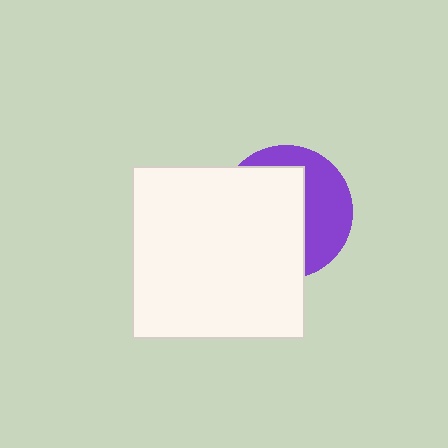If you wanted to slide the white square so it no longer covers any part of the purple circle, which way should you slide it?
Slide it left — that is the most direct way to separate the two shapes.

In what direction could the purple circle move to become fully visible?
The purple circle could move right. That would shift it out from behind the white square entirely.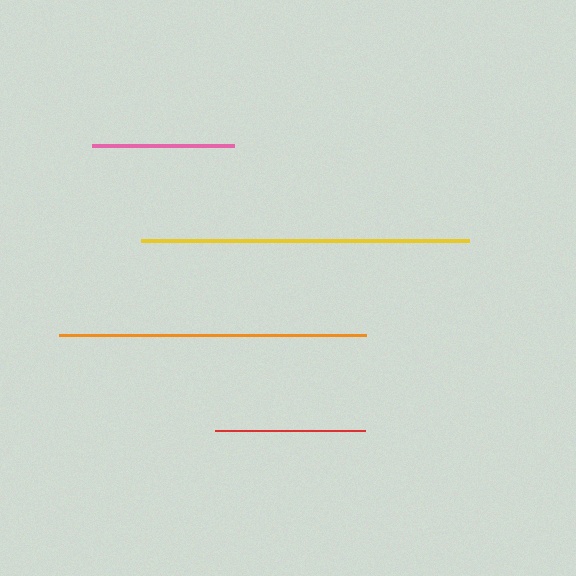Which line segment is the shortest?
The pink line is the shortest at approximately 142 pixels.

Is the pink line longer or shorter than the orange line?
The orange line is longer than the pink line.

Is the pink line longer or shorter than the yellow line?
The yellow line is longer than the pink line.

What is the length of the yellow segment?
The yellow segment is approximately 328 pixels long.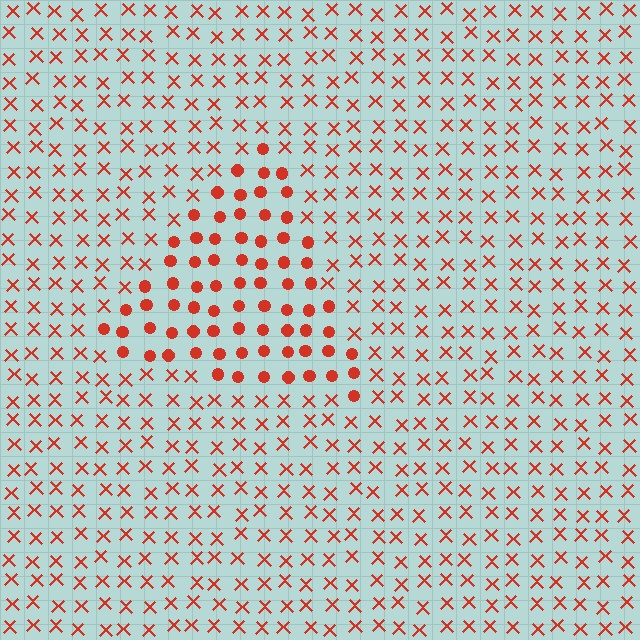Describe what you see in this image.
The image is filled with small red elements arranged in a uniform grid. A triangle-shaped region contains circles, while the surrounding area contains X marks. The boundary is defined purely by the change in element shape.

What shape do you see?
I see a triangle.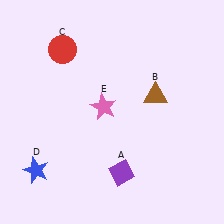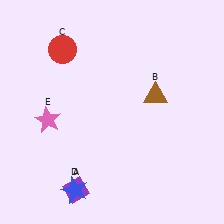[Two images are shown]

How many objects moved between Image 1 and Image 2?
3 objects moved between the two images.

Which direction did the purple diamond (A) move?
The purple diamond (A) moved left.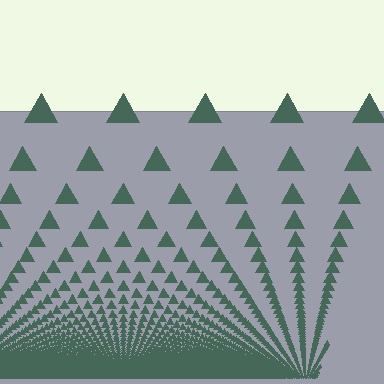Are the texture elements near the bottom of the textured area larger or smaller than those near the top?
Smaller. The gradient is inverted — elements near the bottom are smaller and denser.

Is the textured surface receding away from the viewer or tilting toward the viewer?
The surface appears to tilt toward the viewer. Texture elements get larger and sparser toward the top.